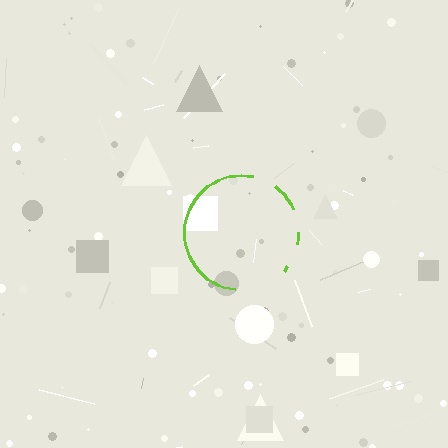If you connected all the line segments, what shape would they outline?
They would outline a circle.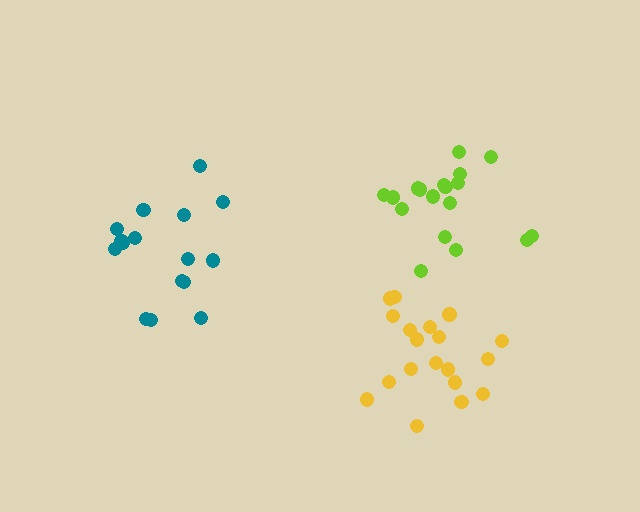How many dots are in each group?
Group 1: 16 dots, Group 2: 18 dots, Group 3: 19 dots (53 total).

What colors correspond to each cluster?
The clusters are colored: teal, lime, yellow.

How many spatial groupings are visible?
There are 3 spatial groupings.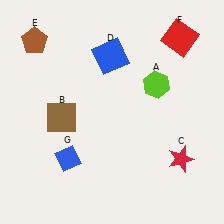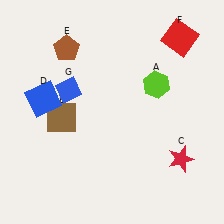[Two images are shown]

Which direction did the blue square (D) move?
The blue square (D) moved left.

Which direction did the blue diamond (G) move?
The blue diamond (G) moved up.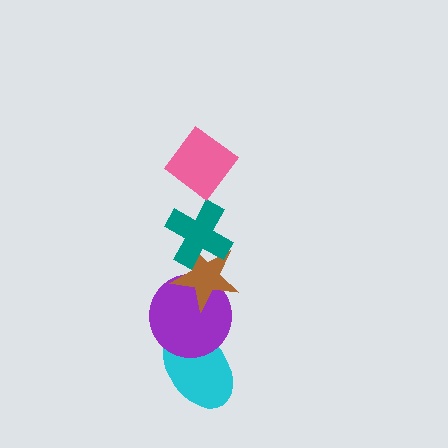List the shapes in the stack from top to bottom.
From top to bottom: the pink diamond, the teal cross, the brown star, the purple circle, the cyan ellipse.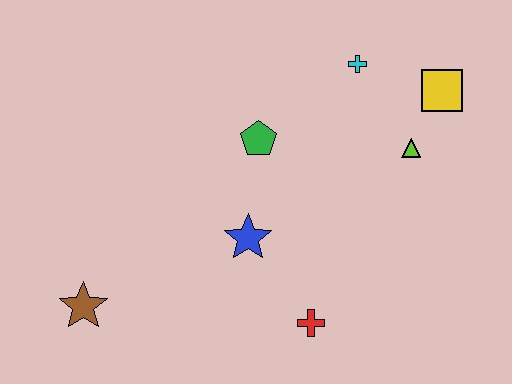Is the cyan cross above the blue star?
Yes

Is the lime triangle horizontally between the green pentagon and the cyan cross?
No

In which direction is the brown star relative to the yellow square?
The brown star is to the left of the yellow square.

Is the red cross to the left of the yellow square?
Yes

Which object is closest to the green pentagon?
The blue star is closest to the green pentagon.